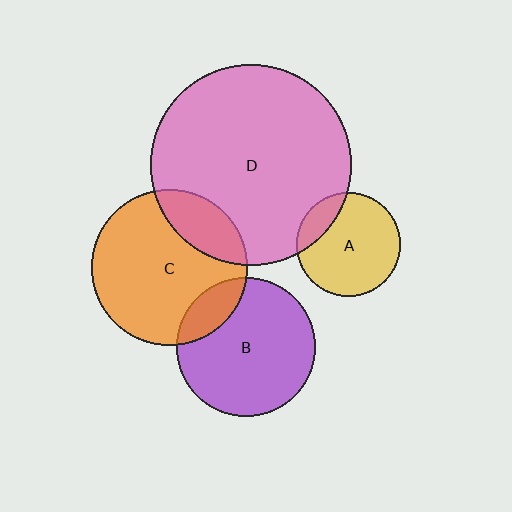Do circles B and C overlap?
Yes.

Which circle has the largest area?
Circle D (pink).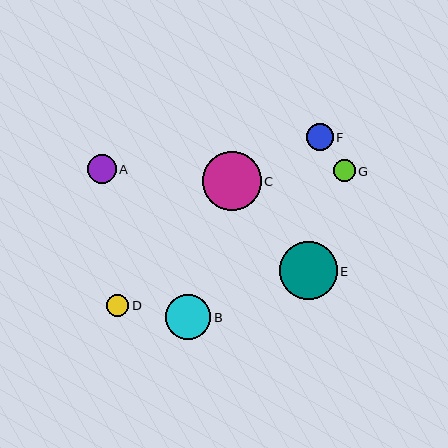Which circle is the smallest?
Circle D is the smallest with a size of approximately 22 pixels.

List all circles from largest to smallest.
From largest to smallest: C, E, B, A, F, G, D.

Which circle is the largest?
Circle C is the largest with a size of approximately 59 pixels.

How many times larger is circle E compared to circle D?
Circle E is approximately 2.6 times the size of circle D.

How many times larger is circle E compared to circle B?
Circle E is approximately 1.3 times the size of circle B.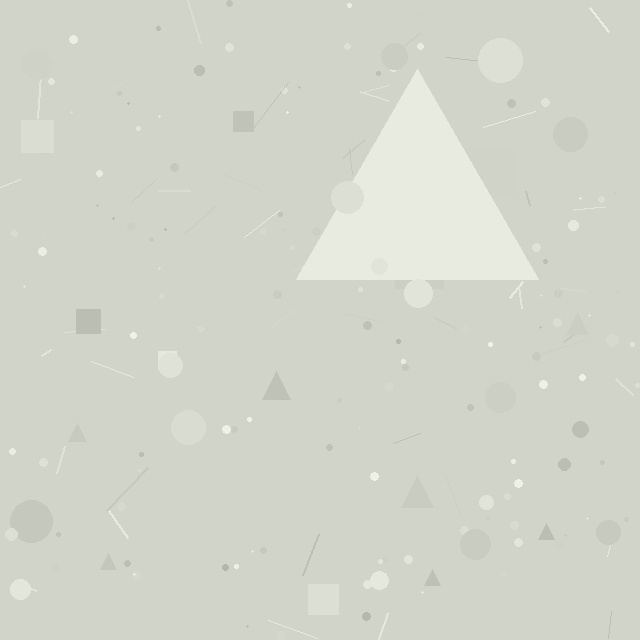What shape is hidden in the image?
A triangle is hidden in the image.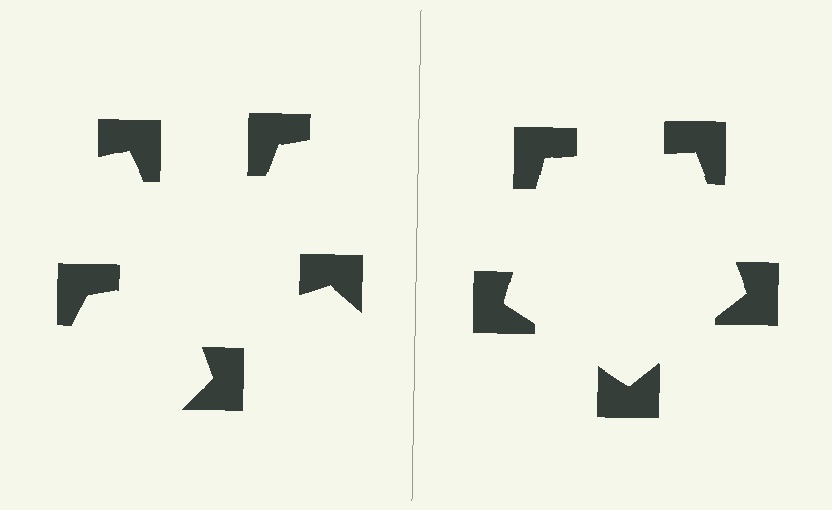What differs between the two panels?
The notched squares are positioned identically on both sides; only the wedge orientations differ. On the right they align to a pentagon; on the left they are misaligned.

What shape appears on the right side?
An illusory pentagon.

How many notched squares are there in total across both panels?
10 — 5 on each side.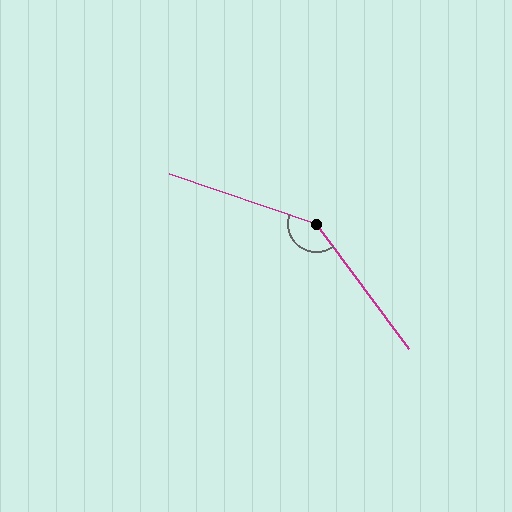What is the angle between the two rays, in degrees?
Approximately 145 degrees.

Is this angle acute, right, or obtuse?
It is obtuse.